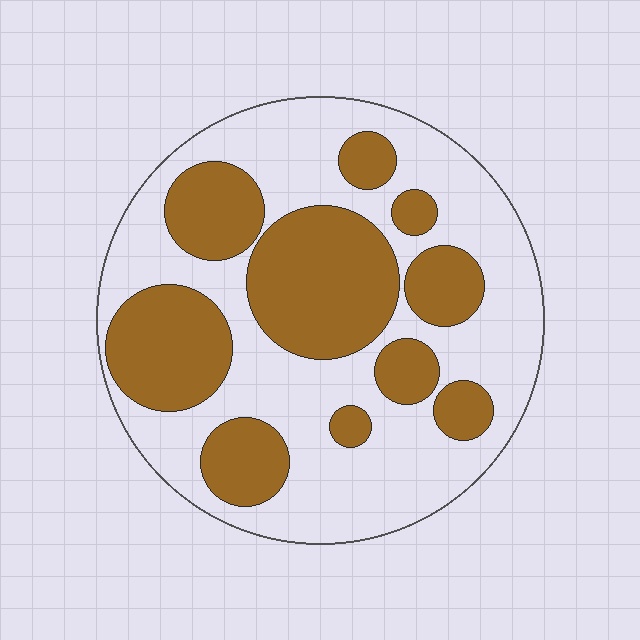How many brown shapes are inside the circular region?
10.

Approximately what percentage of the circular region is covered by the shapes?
Approximately 40%.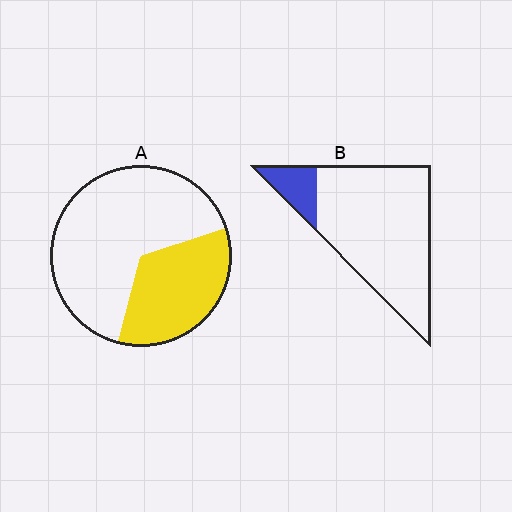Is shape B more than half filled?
No.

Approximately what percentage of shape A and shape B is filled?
A is approximately 35% and B is approximately 15%.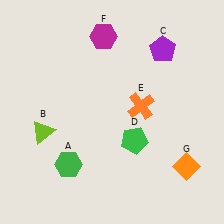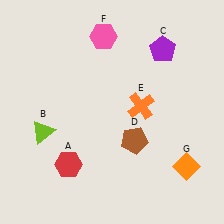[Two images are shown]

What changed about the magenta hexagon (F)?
In Image 1, F is magenta. In Image 2, it changed to pink.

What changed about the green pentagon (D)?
In Image 1, D is green. In Image 2, it changed to brown.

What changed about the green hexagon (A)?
In Image 1, A is green. In Image 2, it changed to red.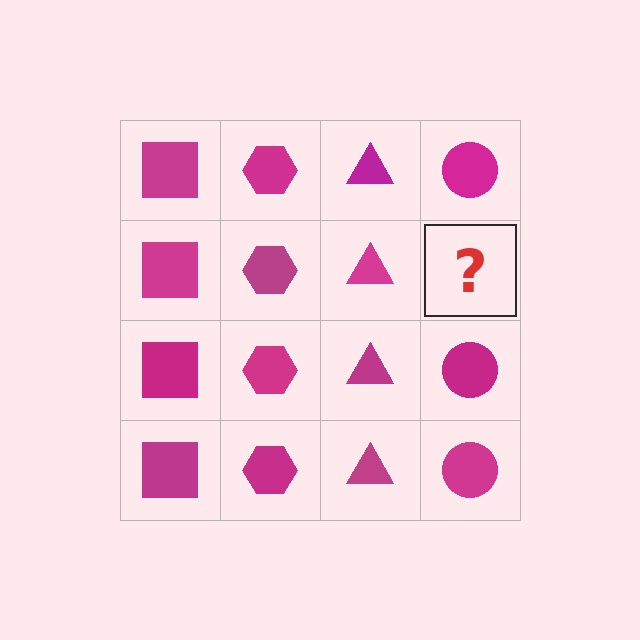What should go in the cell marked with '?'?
The missing cell should contain a magenta circle.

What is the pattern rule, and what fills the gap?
The rule is that each column has a consistent shape. The gap should be filled with a magenta circle.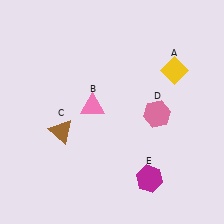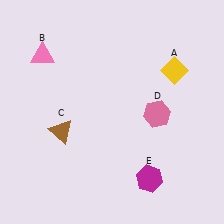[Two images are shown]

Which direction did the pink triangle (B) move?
The pink triangle (B) moved up.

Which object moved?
The pink triangle (B) moved up.